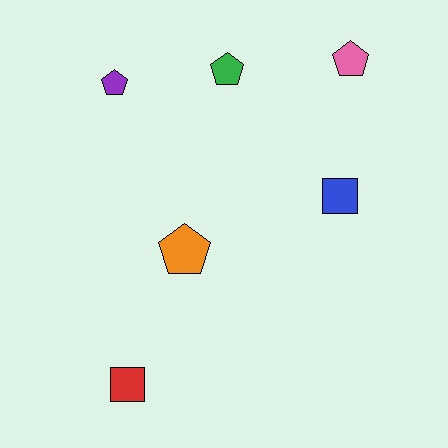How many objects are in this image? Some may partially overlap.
There are 6 objects.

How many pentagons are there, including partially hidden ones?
There are 4 pentagons.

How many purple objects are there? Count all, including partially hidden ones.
There is 1 purple object.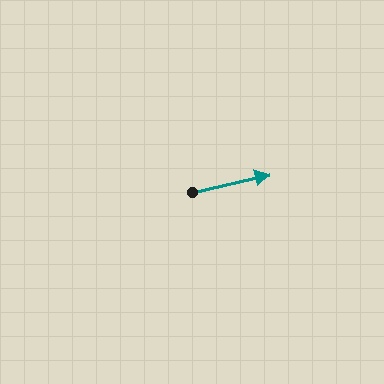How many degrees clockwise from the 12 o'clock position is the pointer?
Approximately 77 degrees.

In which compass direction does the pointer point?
East.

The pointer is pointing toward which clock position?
Roughly 3 o'clock.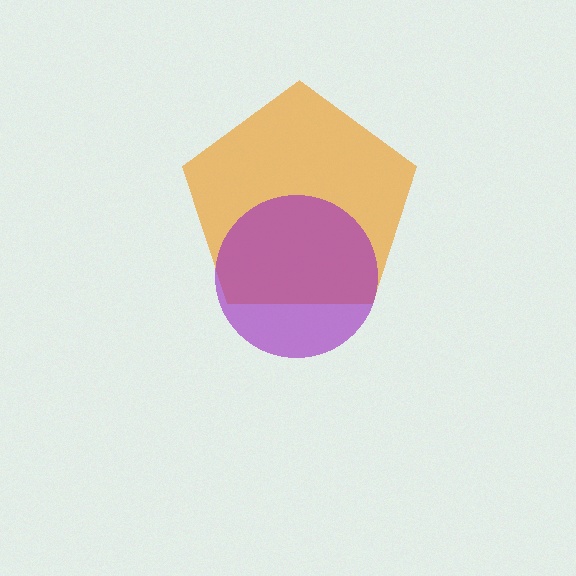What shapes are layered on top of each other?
The layered shapes are: an orange pentagon, a purple circle.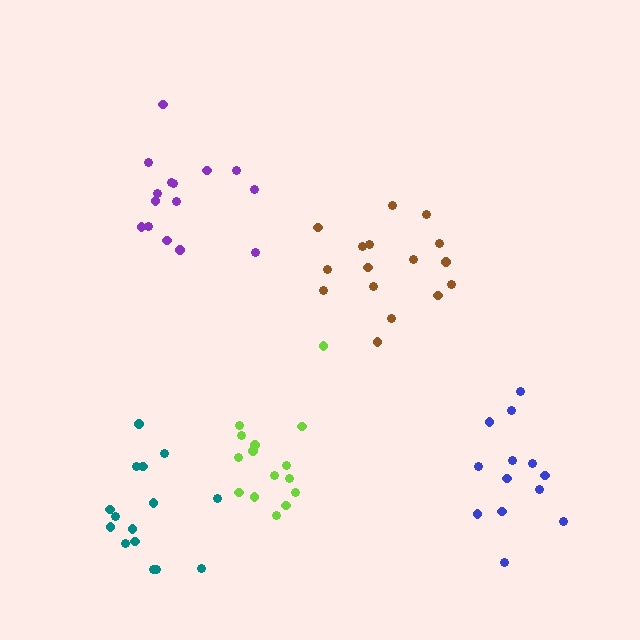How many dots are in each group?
Group 1: 16 dots, Group 2: 15 dots, Group 3: 15 dots, Group 4: 15 dots, Group 5: 13 dots (74 total).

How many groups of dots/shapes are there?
There are 5 groups.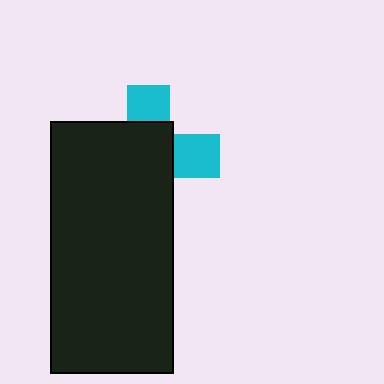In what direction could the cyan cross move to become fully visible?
The cyan cross could move toward the upper-right. That would shift it out from behind the black rectangle entirely.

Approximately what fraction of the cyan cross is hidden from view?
Roughly 66% of the cyan cross is hidden behind the black rectangle.